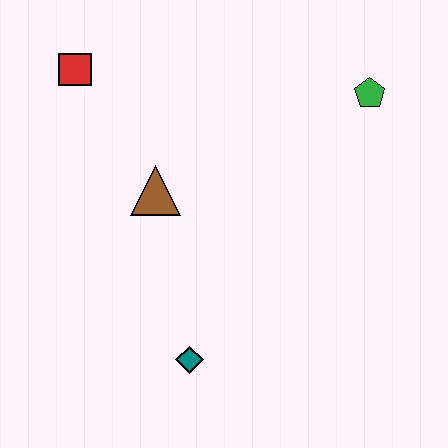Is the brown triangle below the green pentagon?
Yes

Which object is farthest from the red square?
The teal diamond is farthest from the red square.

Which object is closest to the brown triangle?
The red square is closest to the brown triangle.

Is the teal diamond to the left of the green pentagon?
Yes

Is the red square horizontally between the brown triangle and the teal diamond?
No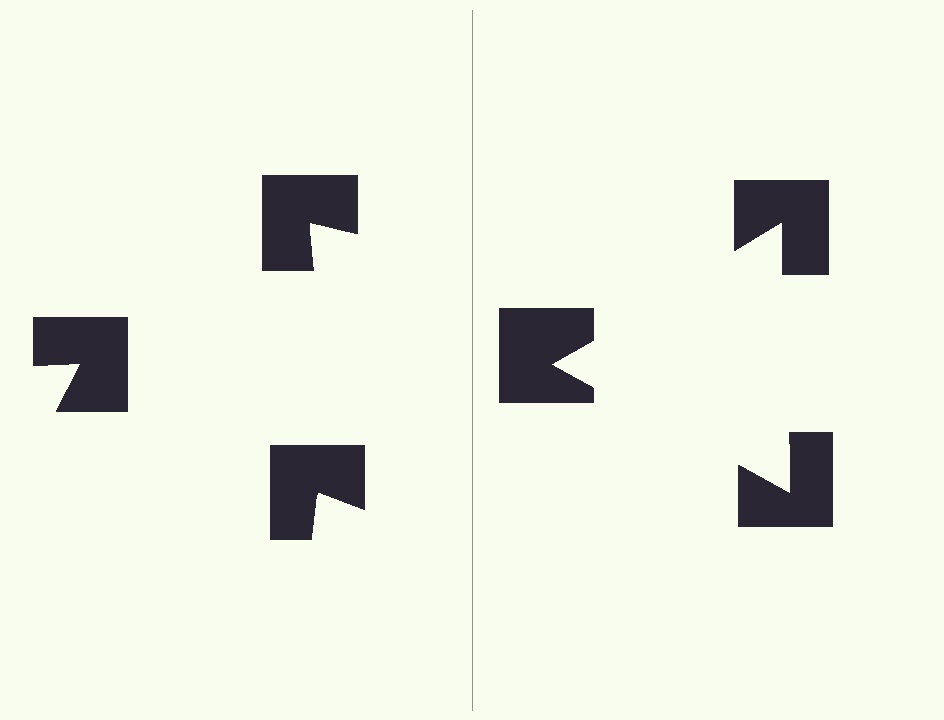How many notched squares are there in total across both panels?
6 — 3 on each side.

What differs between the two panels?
The notched squares are positioned identically on both sides; only the wedge orientations differ. On the right they align to a triangle; on the left they are misaligned.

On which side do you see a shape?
An illusory triangle appears on the right side. On the left side the wedge cuts are rotated, so no coherent shape forms.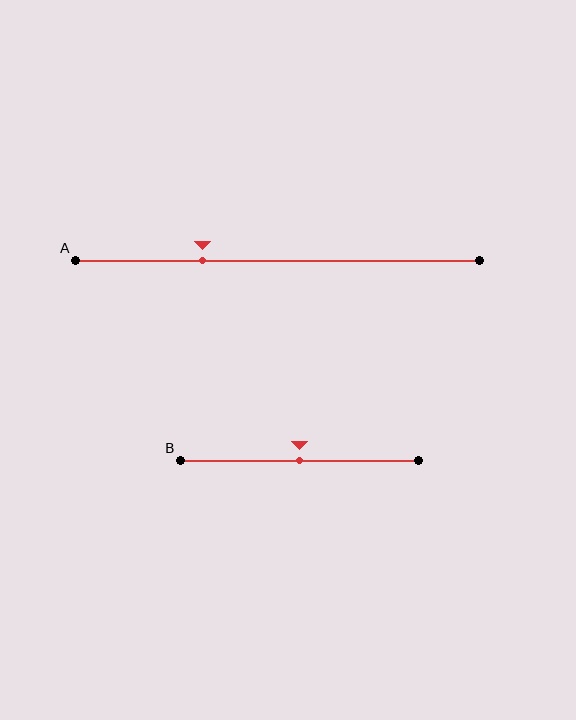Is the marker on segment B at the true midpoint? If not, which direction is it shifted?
Yes, the marker on segment B is at the true midpoint.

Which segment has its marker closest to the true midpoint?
Segment B has its marker closest to the true midpoint.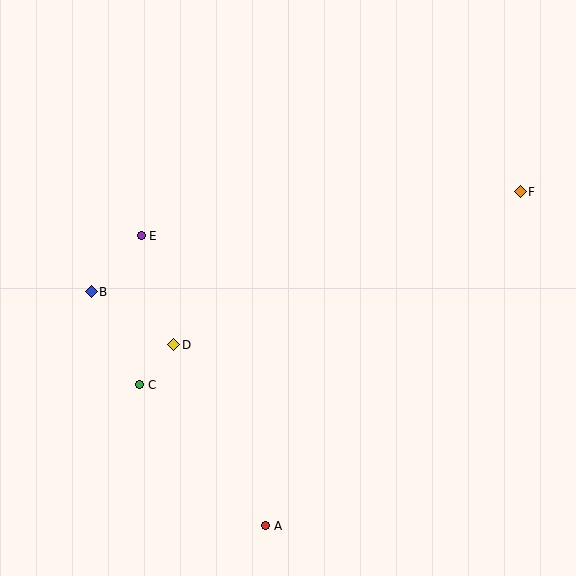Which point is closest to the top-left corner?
Point E is closest to the top-left corner.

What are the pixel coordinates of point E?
Point E is at (141, 236).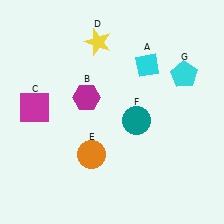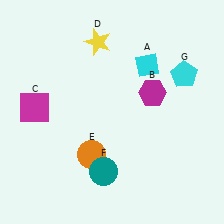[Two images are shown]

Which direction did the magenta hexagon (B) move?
The magenta hexagon (B) moved right.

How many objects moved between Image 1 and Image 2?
2 objects moved between the two images.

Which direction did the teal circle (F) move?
The teal circle (F) moved down.